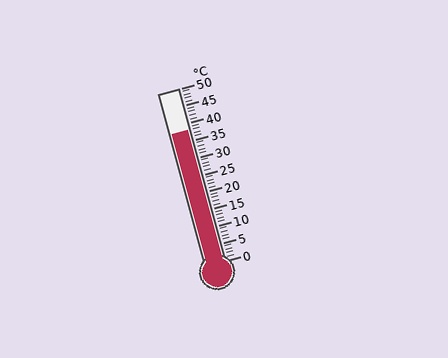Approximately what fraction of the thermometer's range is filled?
The thermometer is filled to approximately 75% of its range.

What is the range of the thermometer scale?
The thermometer scale ranges from 0°C to 50°C.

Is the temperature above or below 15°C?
The temperature is above 15°C.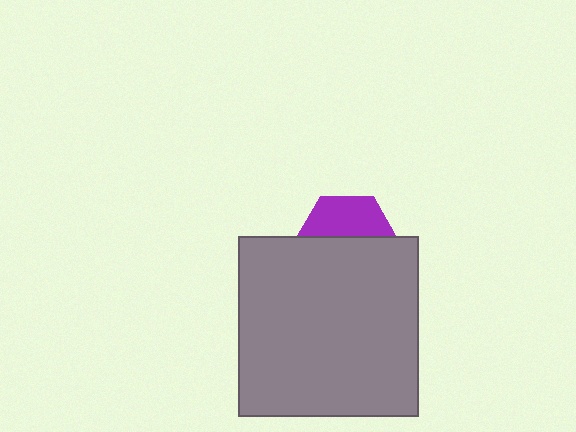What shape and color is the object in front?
The object in front is a gray square.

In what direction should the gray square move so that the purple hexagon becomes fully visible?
The gray square should move down. That is the shortest direction to clear the overlap and leave the purple hexagon fully visible.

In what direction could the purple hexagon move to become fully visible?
The purple hexagon could move up. That would shift it out from behind the gray square entirely.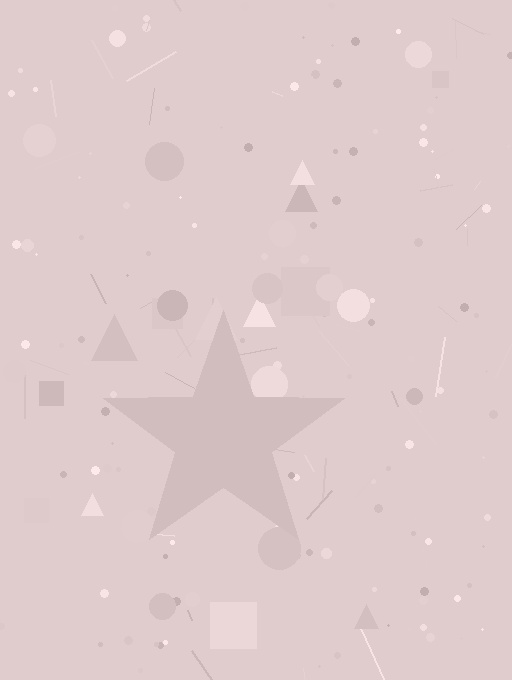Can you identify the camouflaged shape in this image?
The camouflaged shape is a star.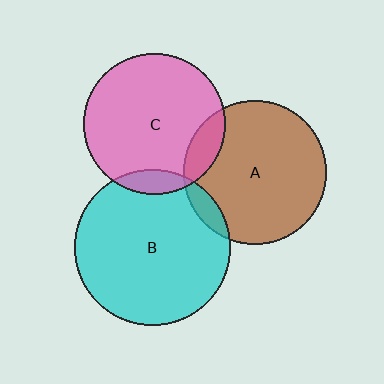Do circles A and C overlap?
Yes.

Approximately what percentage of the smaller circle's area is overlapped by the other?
Approximately 10%.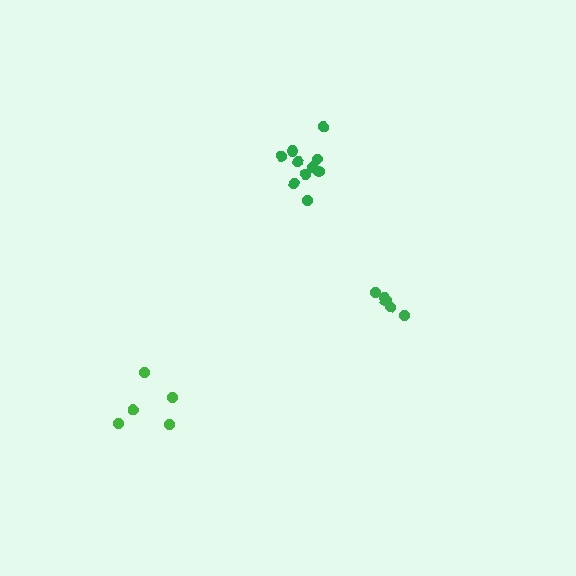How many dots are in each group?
Group 1: 10 dots, Group 2: 5 dots, Group 3: 5 dots (20 total).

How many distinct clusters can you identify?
There are 3 distinct clusters.